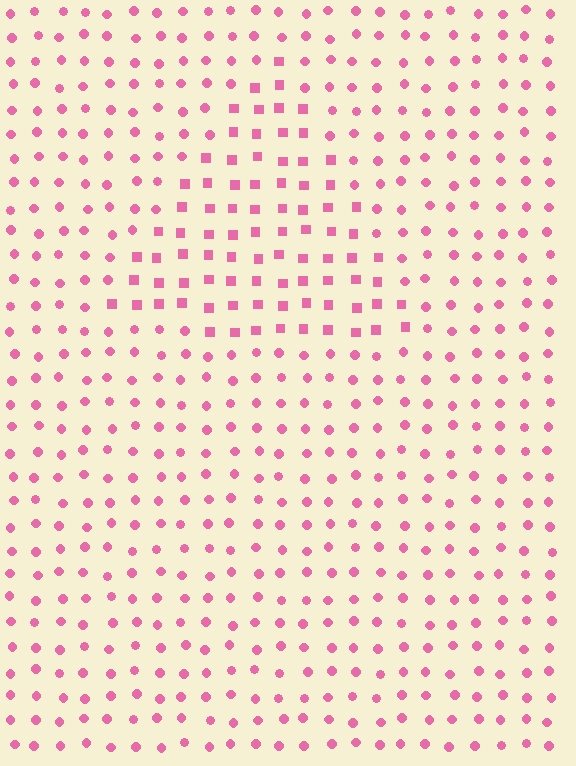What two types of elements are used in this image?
The image uses squares inside the triangle region and circles outside it.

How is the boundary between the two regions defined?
The boundary is defined by a change in element shape: squares inside vs. circles outside. All elements share the same color and spacing.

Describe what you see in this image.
The image is filled with small pink elements arranged in a uniform grid. A triangle-shaped region contains squares, while the surrounding area contains circles. The boundary is defined purely by the change in element shape.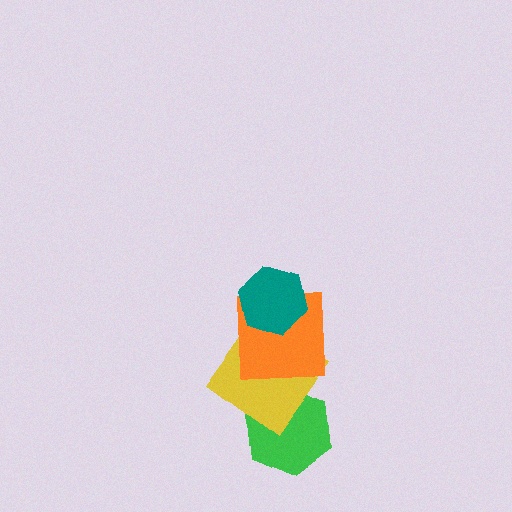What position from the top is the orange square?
The orange square is 2nd from the top.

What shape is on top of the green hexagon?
The yellow diamond is on top of the green hexagon.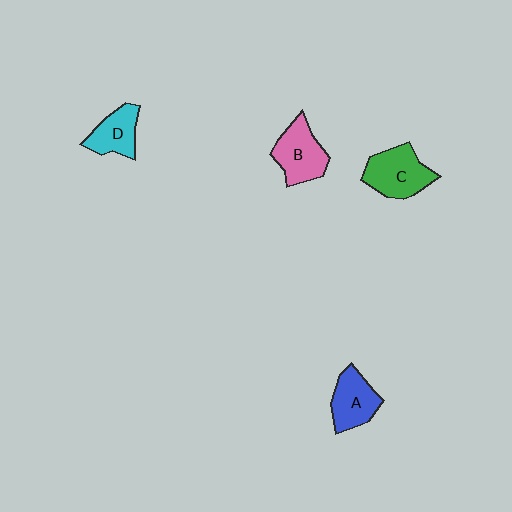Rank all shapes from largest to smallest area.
From largest to smallest: C (green), B (pink), A (blue), D (cyan).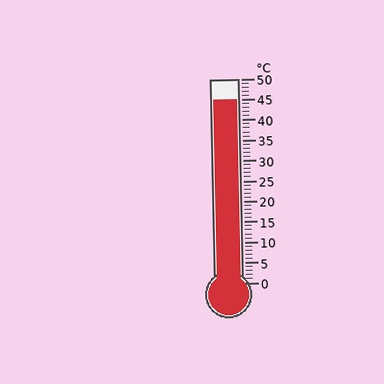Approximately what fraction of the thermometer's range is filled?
The thermometer is filled to approximately 90% of its range.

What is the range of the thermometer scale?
The thermometer scale ranges from 0°C to 50°C.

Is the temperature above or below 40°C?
The temperature is above 40°C.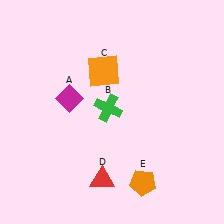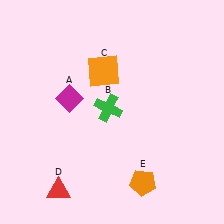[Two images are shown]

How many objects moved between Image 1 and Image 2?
1 object moved between the two images.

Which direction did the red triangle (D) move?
The red triangle (D) moved left.